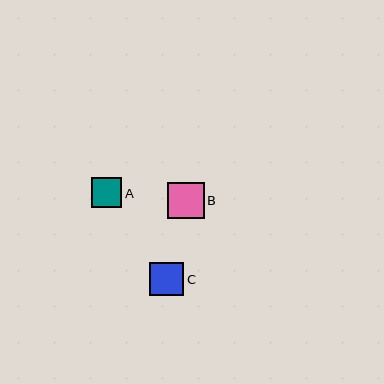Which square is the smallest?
Square A is the smallest with a size of approximately 30 pixels.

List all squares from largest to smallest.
From largest to smallest: B, C, A.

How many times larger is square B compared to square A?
Square B is approximately 1.2 times the size of square A.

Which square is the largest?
Square B is the largest with a size of approximately 36 pixels.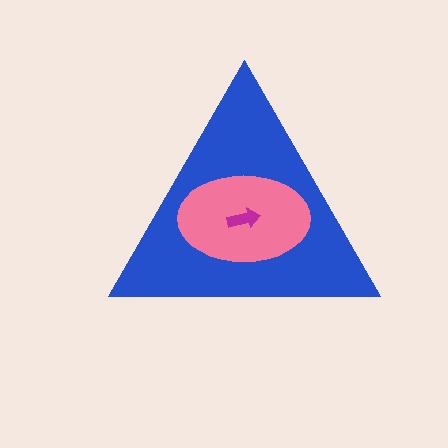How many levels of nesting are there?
3.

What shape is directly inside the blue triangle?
The pink ellipse.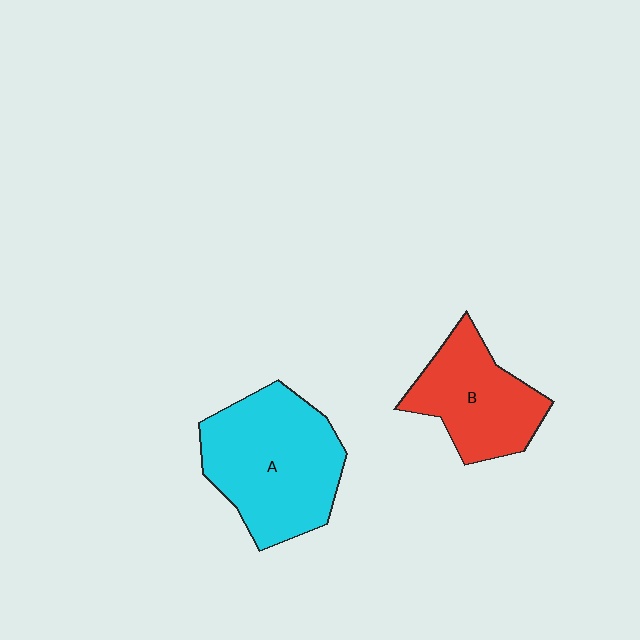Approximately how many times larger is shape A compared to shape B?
Approximately 1.4 times.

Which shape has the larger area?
Shape A (cyan).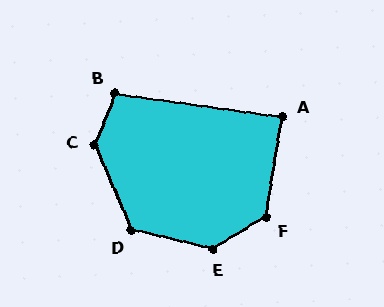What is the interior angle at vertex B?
Approximately 104 degrees (obtuse).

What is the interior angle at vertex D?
Approximately 126 degrees (obtuse).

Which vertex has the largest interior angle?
E, at approximately 136 degrees.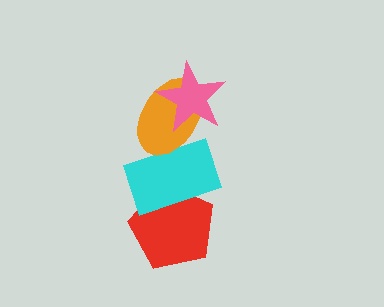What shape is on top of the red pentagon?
The cyan rectangle is on top of the red pentagon.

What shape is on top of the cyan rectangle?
The orange ellipse is on top of the cyan rectangle.